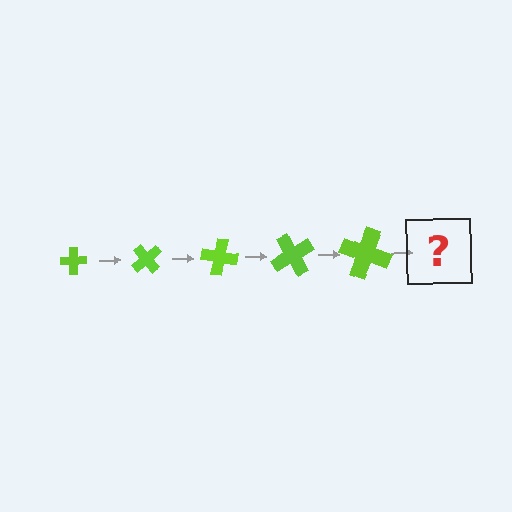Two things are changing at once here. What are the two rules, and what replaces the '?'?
The two rules are that the cross grows larger each step and it rotates 50 degrees each step. The '?' should be a cross, larger than the previous one and rotated 250 degrees from the start.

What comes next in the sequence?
The next element should be a cross, larger than the previous one and rotated 250 degrees from the start.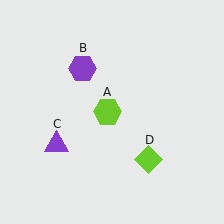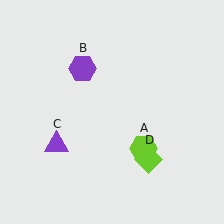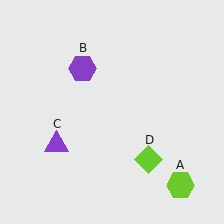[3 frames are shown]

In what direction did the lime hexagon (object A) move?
The lime hexagon (object A) moved down and to the right.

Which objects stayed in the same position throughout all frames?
Purple hexagon (object B) and purple triangle (object C) and lime diamond (object D) remained stationary.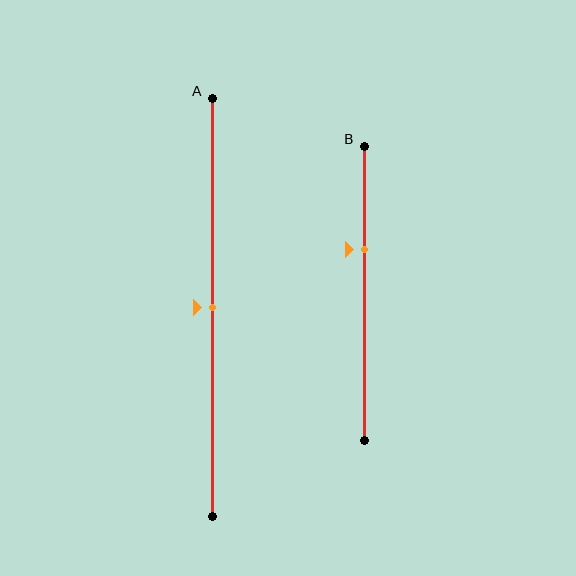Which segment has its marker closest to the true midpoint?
Segment A has its marker closest to the true midpoint.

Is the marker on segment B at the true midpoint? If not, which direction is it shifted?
No, the marker on segment B is shifted upward by about 15% of the segment length.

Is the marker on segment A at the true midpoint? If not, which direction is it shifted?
Yes, the marker on segment A is at the true midpoint.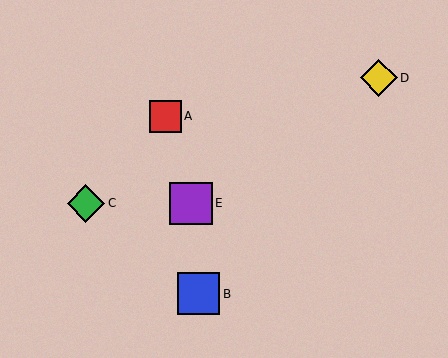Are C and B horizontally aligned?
No, C is at y≈203 and B is at y≈294.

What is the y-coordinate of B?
Object B is at y≈294.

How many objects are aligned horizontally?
2 objects (C, E) are aligned horizontally.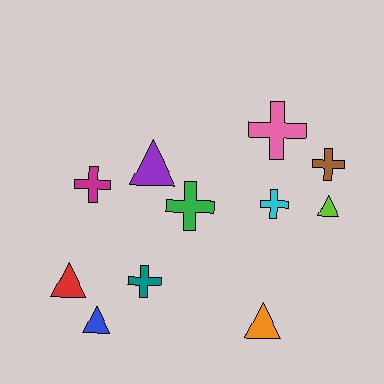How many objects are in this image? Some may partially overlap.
There are 11 objects.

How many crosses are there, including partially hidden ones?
There are 6 crosses.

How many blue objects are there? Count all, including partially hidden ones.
There is 1 blue object.